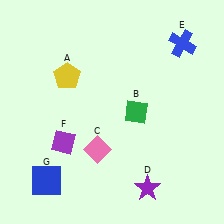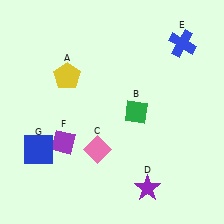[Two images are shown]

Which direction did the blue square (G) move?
The blue square (G) moved up.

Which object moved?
The blue square (G) moved up.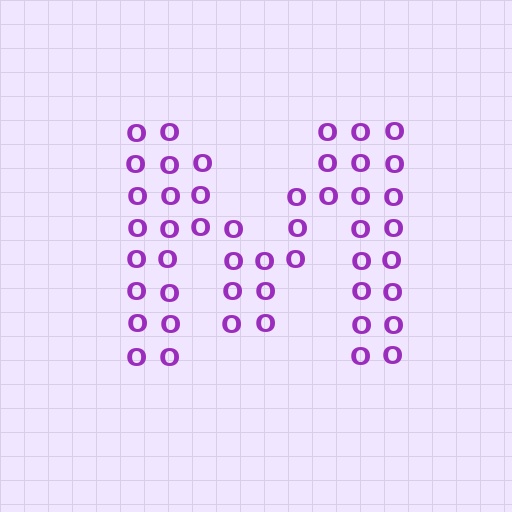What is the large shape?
The large shape is the letter M.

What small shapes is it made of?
It is made of small letter O's.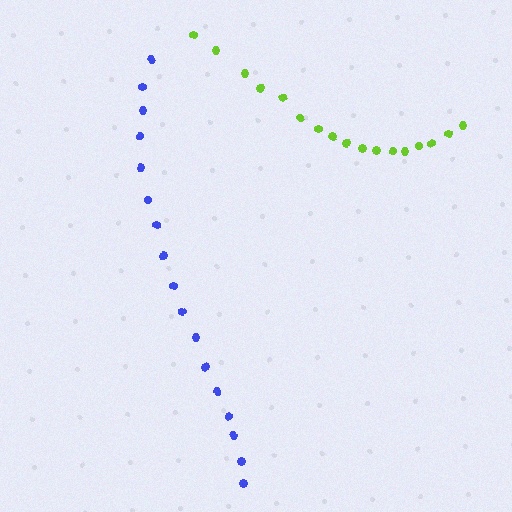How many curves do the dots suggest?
There are 2 distinct paths.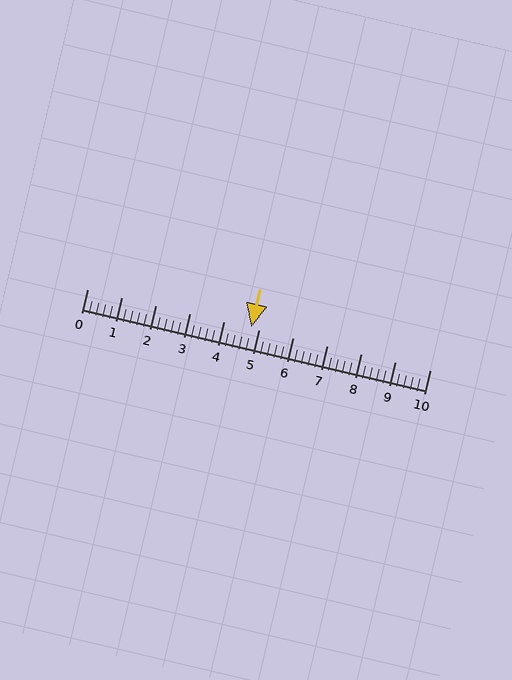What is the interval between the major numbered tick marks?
The major tick marks are spaced 1 units apart.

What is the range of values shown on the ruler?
The ruler shows values from 0 to 10.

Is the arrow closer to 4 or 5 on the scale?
The arrow is closer to 5.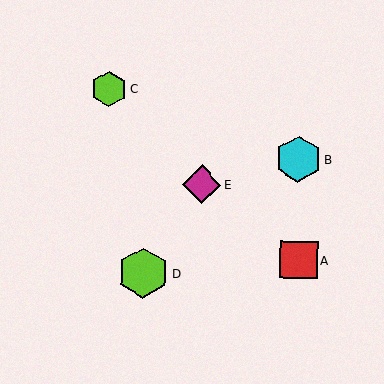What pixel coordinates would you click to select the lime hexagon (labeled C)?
Click at (109, 89) to select the lime hexagon C.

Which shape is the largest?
The lime hexagon (labeled D) is the largest.